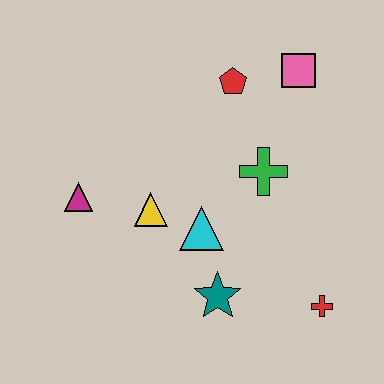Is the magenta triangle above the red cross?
Yes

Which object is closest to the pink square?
The red pentagon is closest to the pink square.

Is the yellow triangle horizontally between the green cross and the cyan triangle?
No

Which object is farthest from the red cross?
The magenta triangle is farthest from the red cross.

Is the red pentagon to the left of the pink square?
Yes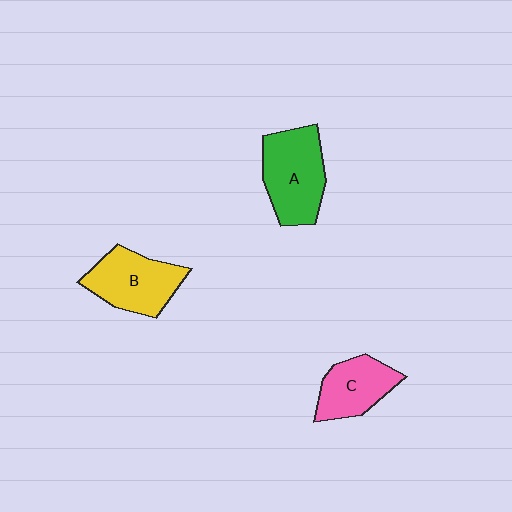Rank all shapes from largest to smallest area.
From largest to smallest: A (green), B (yellow), C (pink).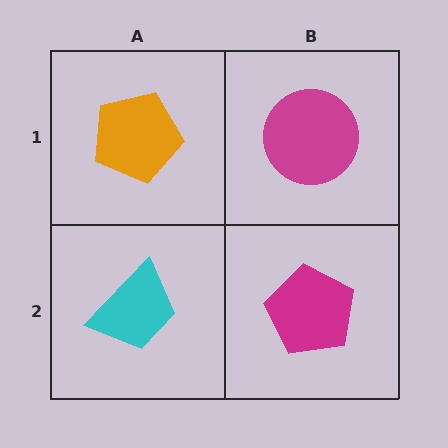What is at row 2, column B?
A magenta pentagon.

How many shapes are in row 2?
2 shapes.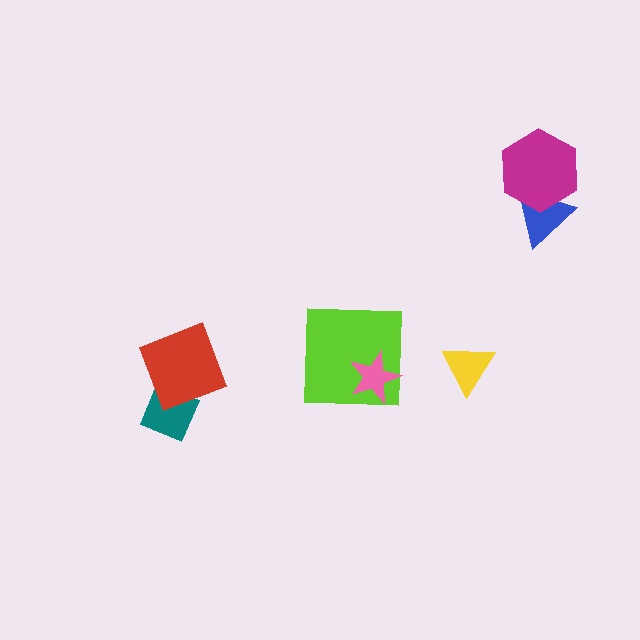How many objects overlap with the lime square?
1 object overlaps with the lime square.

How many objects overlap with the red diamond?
1 object overlaps with the red diamond.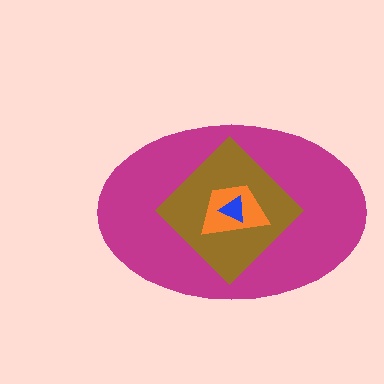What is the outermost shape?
The magenta ellipse.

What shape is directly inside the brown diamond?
The orange trapezoid.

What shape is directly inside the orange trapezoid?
The blue triangle.